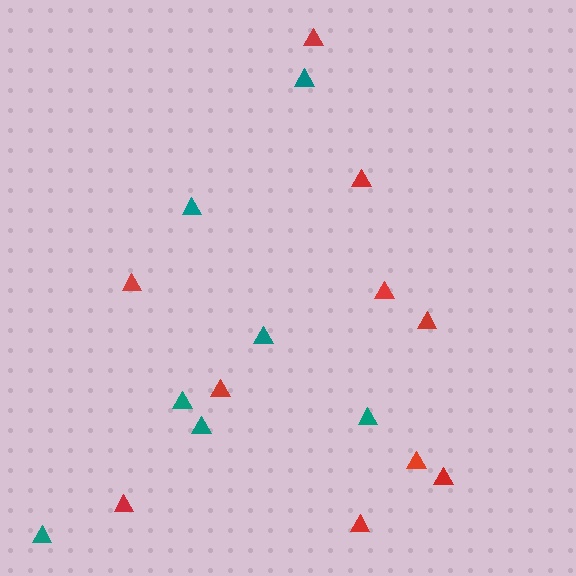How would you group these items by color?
There are 2 groups: one group of teal triangles (7) and one group of red triangles (10).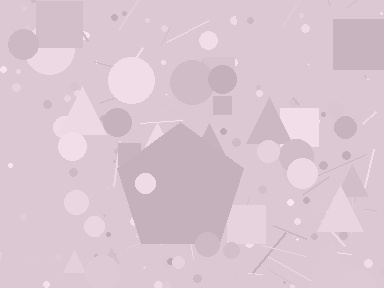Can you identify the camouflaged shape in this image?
The camouflaged shape is a pentagon.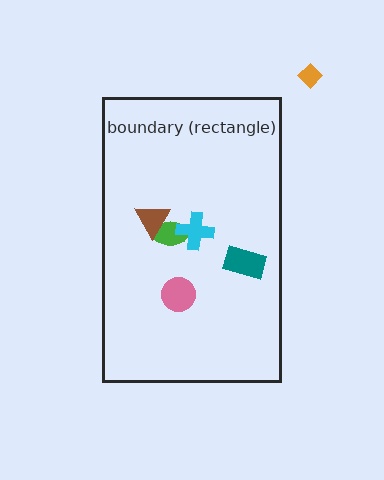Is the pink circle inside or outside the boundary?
Inside.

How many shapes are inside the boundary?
5 inside, 1 outside.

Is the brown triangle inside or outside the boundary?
Inside.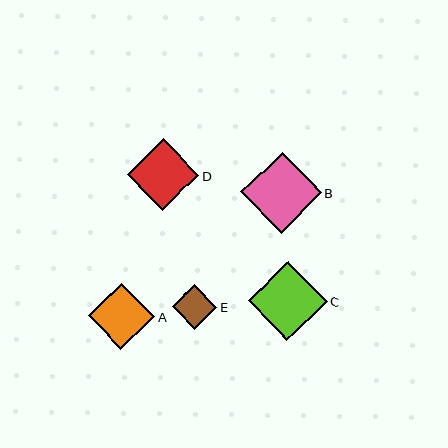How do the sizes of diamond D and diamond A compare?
Diamond D and diamond A are approximately the same size.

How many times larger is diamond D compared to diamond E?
Diamond D is approximately 1.6 times the size of diamond E.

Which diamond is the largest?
Diamond B is the largest with a size of approximately 81 pixels.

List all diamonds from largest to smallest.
From largest to smallest: B, C, D, A, E.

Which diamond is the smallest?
Diamond E is the smallest with a size of approximately 44 pixels.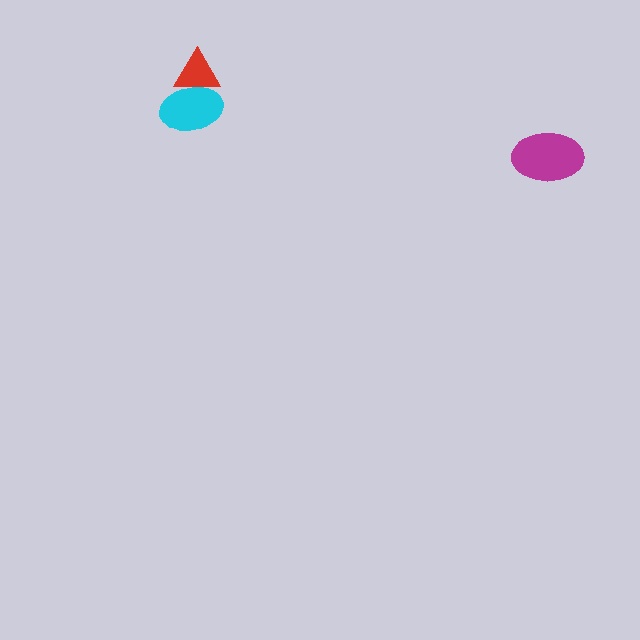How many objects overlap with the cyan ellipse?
1 object overlaps with the cyan ellipse.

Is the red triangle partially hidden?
Yes, it is partially covered by another shape.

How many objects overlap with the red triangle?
1 object overlaps with the red triangle.